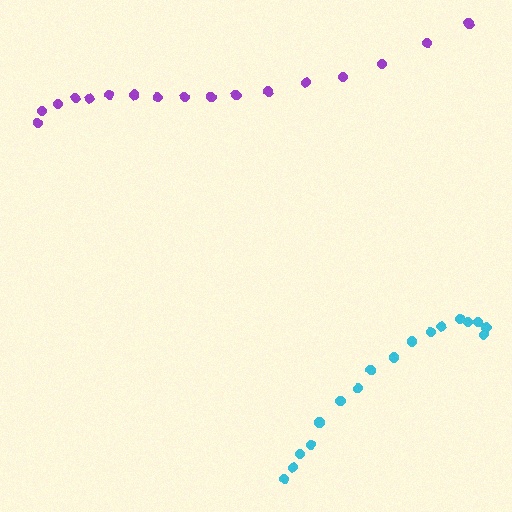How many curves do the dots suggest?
There are 2 distinct paths.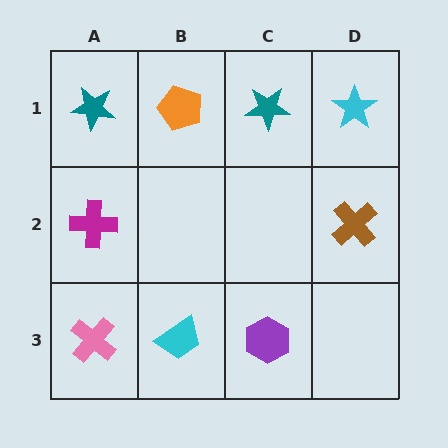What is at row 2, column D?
A brown cross.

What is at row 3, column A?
A pink cross.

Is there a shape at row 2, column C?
No, that cell is empty.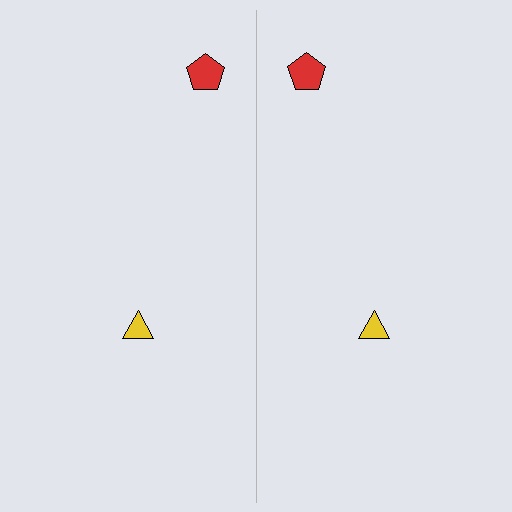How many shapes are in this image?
There are 4 shapes in this image.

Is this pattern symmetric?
Yes, this pattern has bilateral (reflection) symmetry.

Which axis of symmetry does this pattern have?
The pattern has a vertical axis of symmetry running through the center of the image.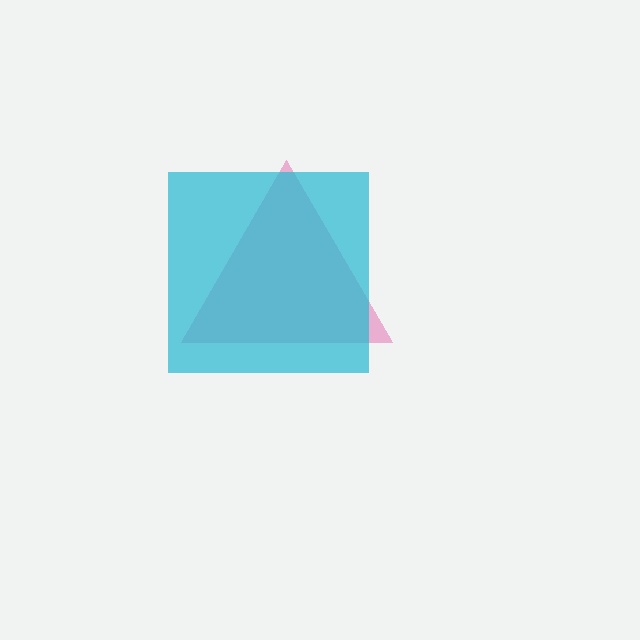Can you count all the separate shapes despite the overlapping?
Yes, there are 2 separate shapes.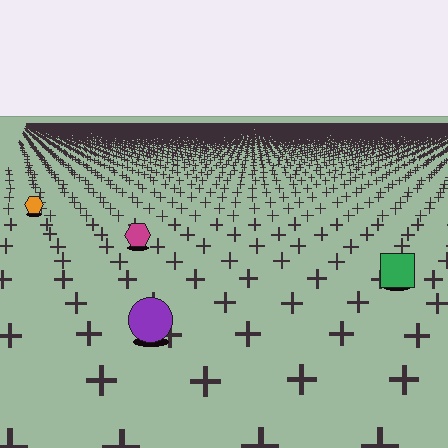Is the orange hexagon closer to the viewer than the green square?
No. The green square is closer — you can tell from the texture gradient: the ground texture is coarser near it.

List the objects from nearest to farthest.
From nearest to farthest: the purple circle, the green square, the magenta hexagon, the orange hexagon.